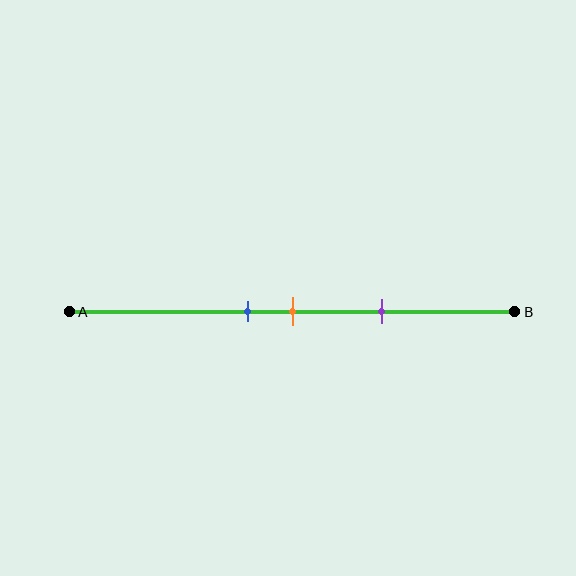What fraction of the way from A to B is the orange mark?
The orange mark is approximately 50% (0.5) of the way from A to B.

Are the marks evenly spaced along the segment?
Yes, the marks are approximately evenly spaced.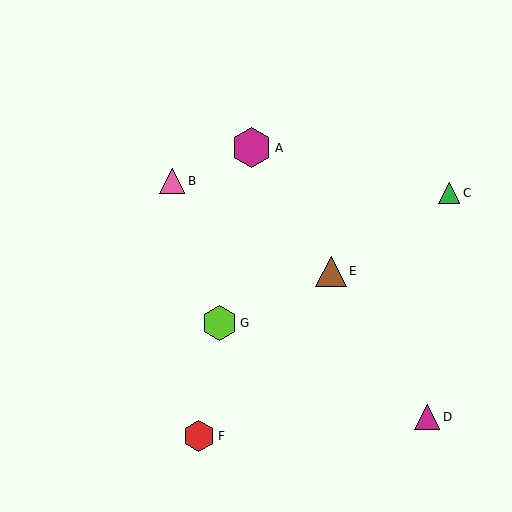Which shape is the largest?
The magenta hexagon (labeled A) is the largest.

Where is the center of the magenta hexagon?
The center of the magenta hexagon is at (252, 148).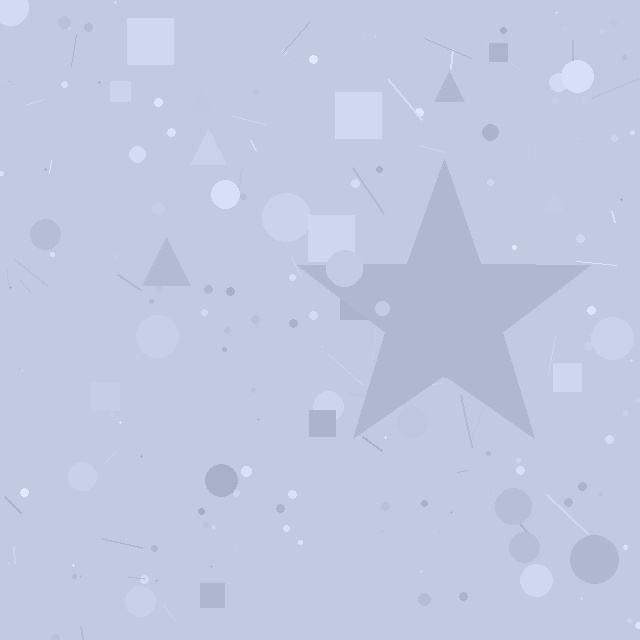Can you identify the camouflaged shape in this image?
The camouflaged shape is a star.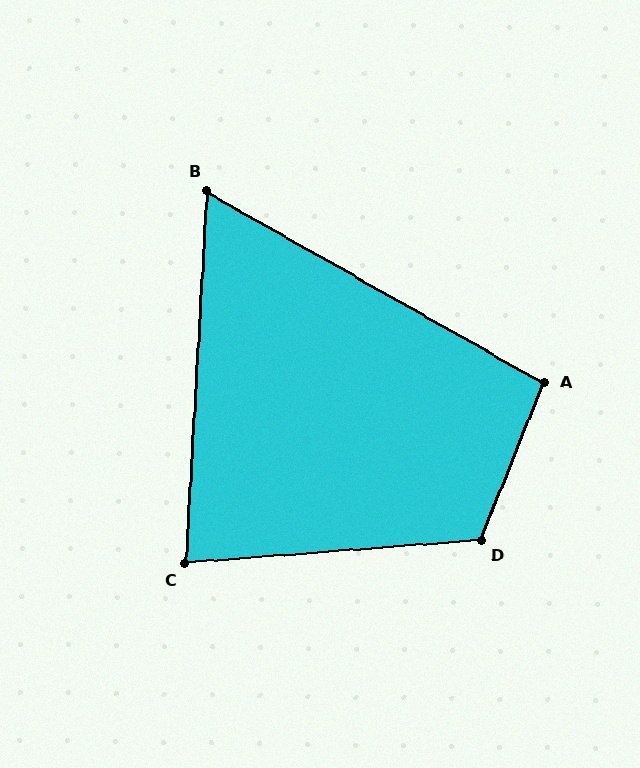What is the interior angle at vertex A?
Approximately 98 degrees (obtuse).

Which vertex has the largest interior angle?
D, at approximately 116 degrees.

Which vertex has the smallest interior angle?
B, at approximately 64 degrees.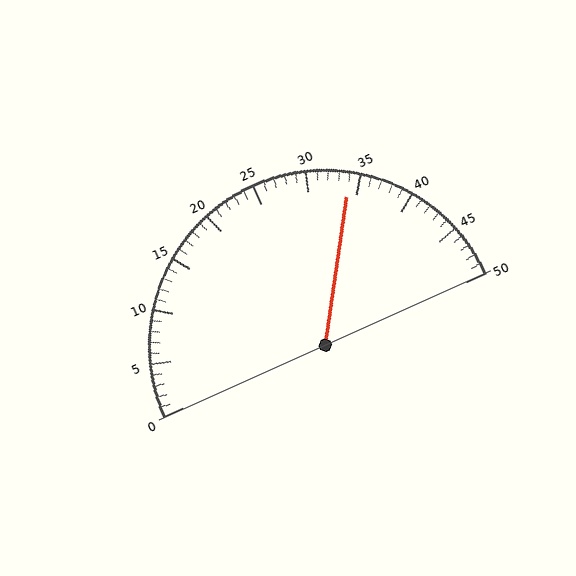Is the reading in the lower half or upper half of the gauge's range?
The reading is in the upper half of the range (0 to 50).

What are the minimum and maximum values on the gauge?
The gauge ranges from 0 to 50.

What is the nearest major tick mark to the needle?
The nearest major tick mark is 35.